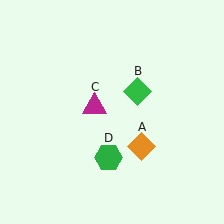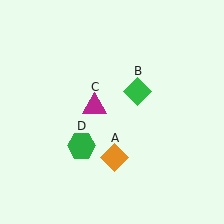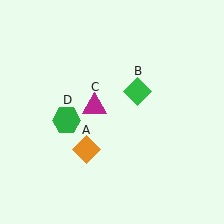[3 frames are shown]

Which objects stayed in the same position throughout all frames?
Green diamond (object B) and magenta triangle (object C) remained stationary.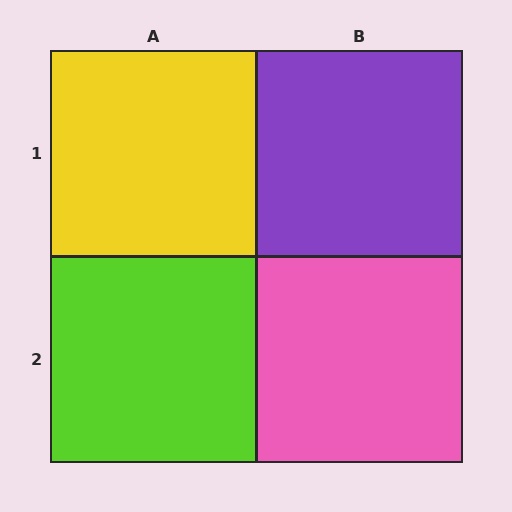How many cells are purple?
1 cell is purple.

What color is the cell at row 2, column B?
Pink.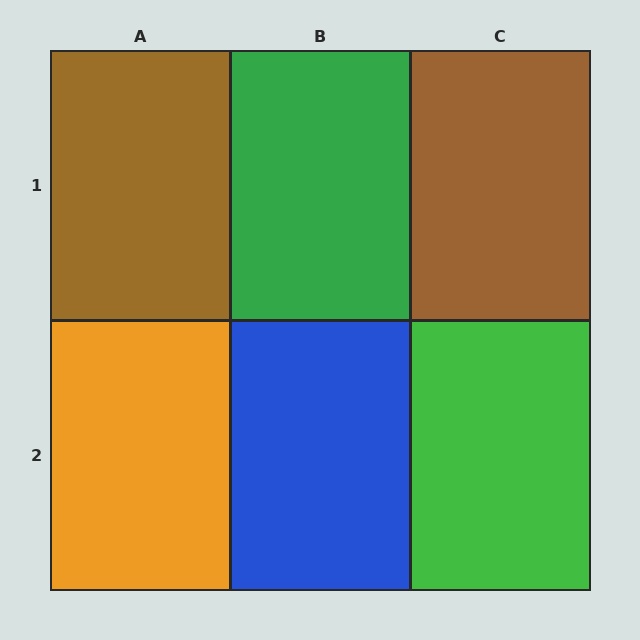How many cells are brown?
2 cells are brown.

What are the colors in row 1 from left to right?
Brown, green, brown.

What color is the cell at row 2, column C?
Green.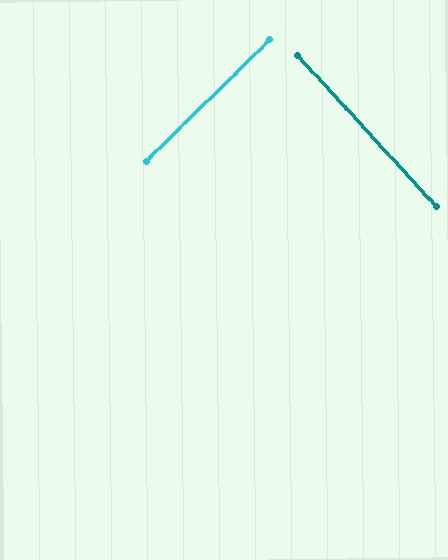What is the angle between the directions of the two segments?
Approximately 88 degrees.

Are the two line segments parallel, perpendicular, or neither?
Perpendicular — they meet at approximately 88°.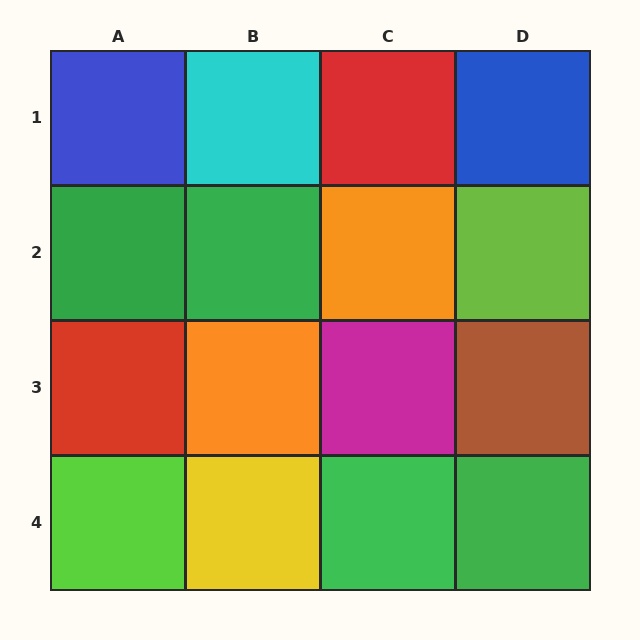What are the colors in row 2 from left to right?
Green, green, orange, lime.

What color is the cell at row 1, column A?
Blue.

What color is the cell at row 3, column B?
Orange.